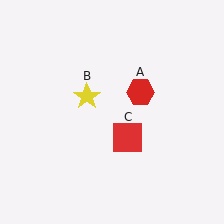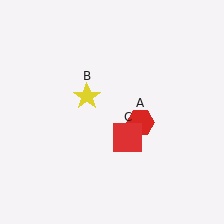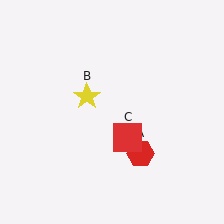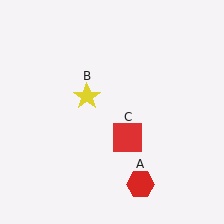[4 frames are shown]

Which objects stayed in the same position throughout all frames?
Yellow star (object B) and red square (object C) remained stationary.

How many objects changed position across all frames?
1 object changed position: red hexagon (object A).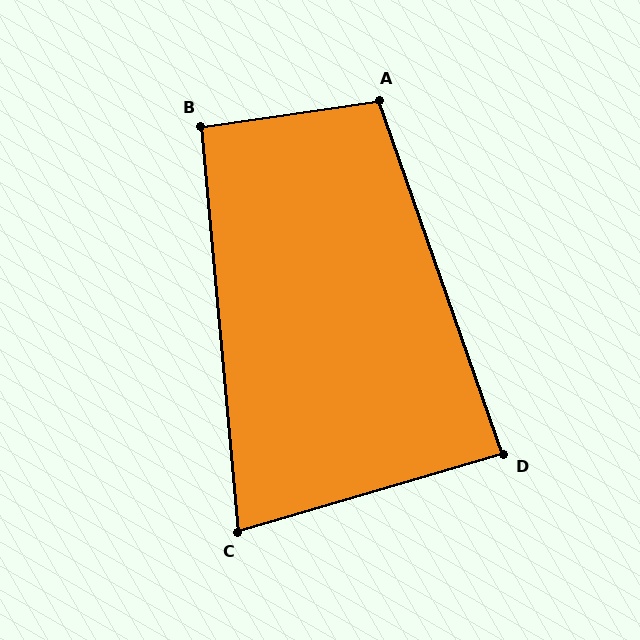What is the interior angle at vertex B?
Approximately 93 degrees (approximately right).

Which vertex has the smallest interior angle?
C, at approximately 79 degrees.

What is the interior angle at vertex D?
Approximately 87 degrees (approximately right).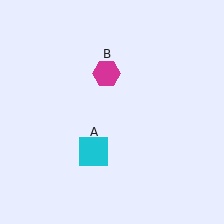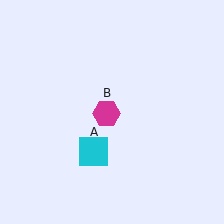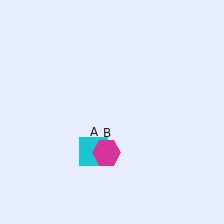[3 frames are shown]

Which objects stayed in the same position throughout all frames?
Cyan square (object A) remained stationary.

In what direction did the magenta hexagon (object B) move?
The magenta hexagon (object B) moved down.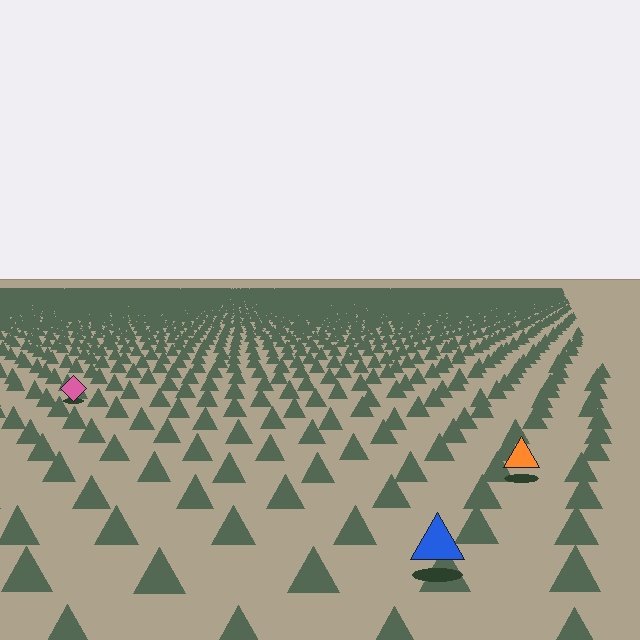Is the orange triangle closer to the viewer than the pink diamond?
Yes. The orange triangle is closer — you can tell from the texture gradient: the ground texture is coarser near it.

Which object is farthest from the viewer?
The pink diamond is farthest from the viewer. It appears smaller and the ground texture around it is denser.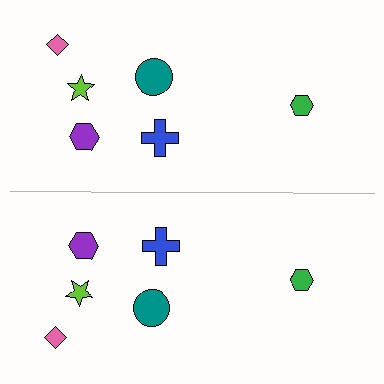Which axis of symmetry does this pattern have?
The pattern has a horizontal axis of symmetry running through the center of the image.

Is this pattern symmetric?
Yes, this pattern has bilateral (reflection) symmetry.